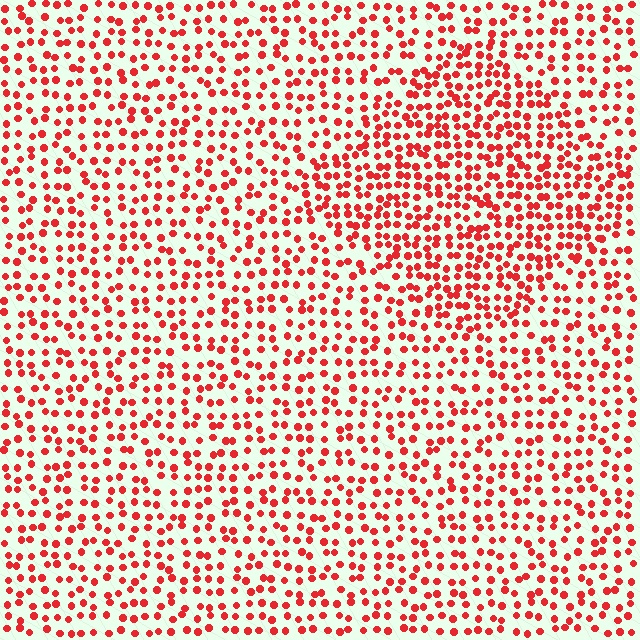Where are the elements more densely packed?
The elements are more densely packed inside the diamond boundary.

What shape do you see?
I see a diamond.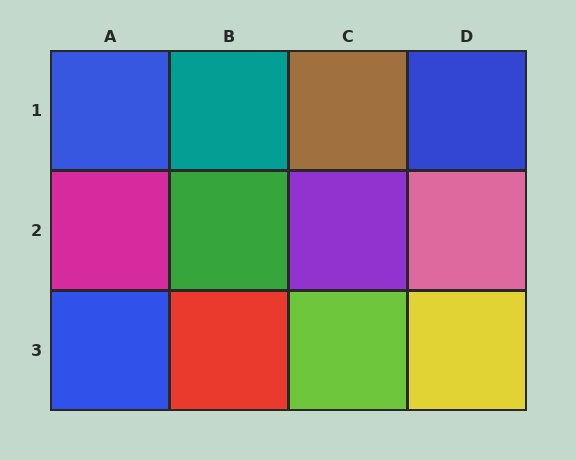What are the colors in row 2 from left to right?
Magenta, green, purple, pink.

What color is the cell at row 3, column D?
Yellow.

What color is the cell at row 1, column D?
Blue.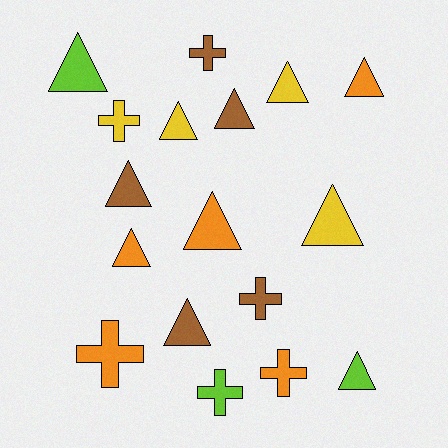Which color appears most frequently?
Brown, with 5 objects.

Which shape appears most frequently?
Triangle, with 11 objects.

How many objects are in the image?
There are 17 objects.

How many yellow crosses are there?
There is 1 yellow cross.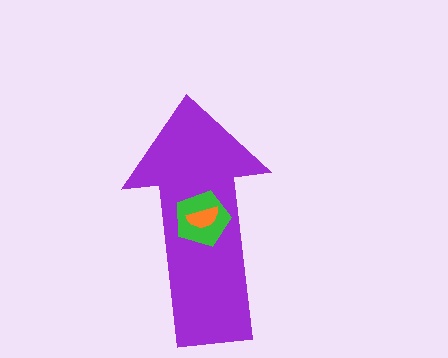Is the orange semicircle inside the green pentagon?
Yes.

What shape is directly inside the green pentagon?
The orange semicircle.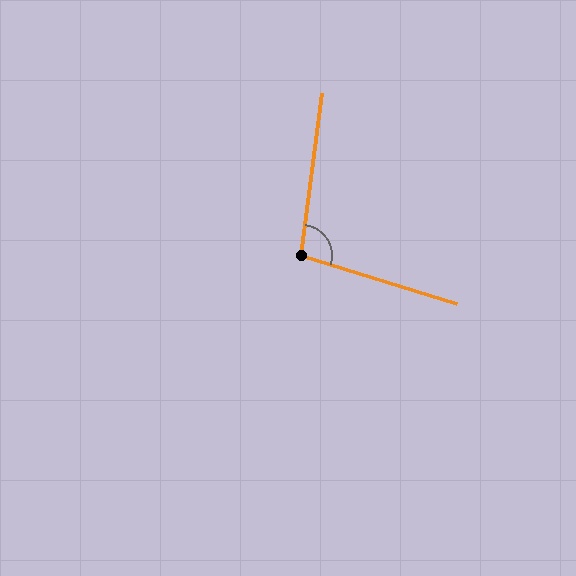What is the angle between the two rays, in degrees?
Approximately 100 degrees.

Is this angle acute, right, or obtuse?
It is obtuse.